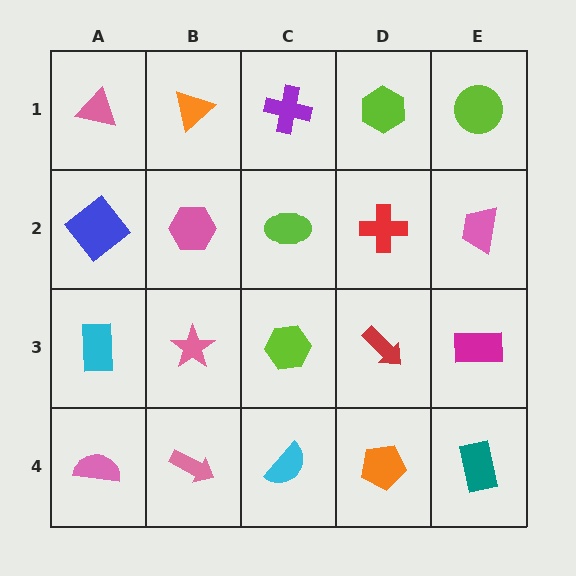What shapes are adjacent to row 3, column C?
A lime ellipse (row 2, column C), a cyan semicircle (row 4, column C), a pink star (row 3, column B), a red arrow (row 3, column D).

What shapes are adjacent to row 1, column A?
A blue diamond (row 2, column A), an orange triangle (row 1, column B).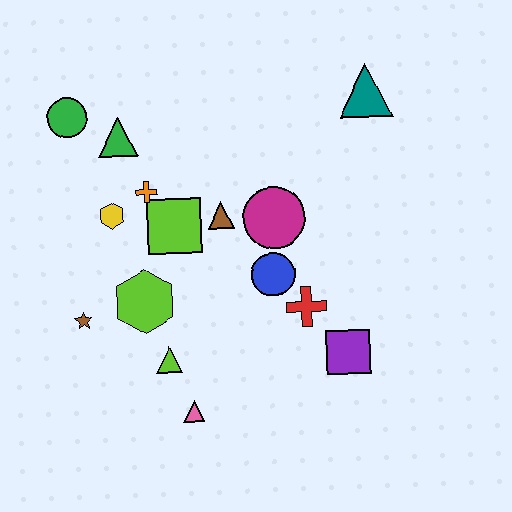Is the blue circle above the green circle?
No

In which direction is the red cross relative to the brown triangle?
The red cross is below the brown triangle.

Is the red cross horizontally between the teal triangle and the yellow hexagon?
Yes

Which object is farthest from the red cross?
The green circle is farthest from the red cross.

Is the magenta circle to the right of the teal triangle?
No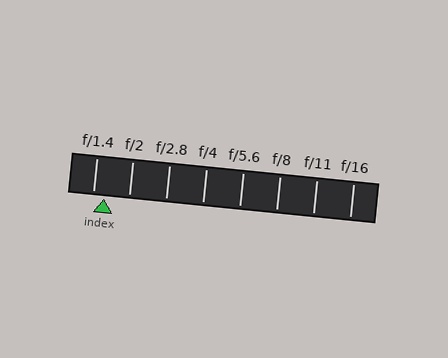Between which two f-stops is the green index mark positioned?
The index mark is between f/1.4 and f/2.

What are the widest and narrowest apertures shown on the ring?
The widest aperture shown is f/1.4 and the narrowest is f/16.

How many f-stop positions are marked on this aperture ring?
There are 8 f-stop positions marked.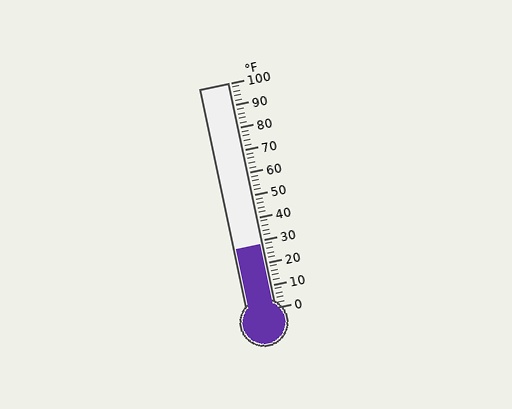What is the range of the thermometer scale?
The thermometer scale ranges from 0°F to 100°F.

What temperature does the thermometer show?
The thermometer shows approximately 28°F.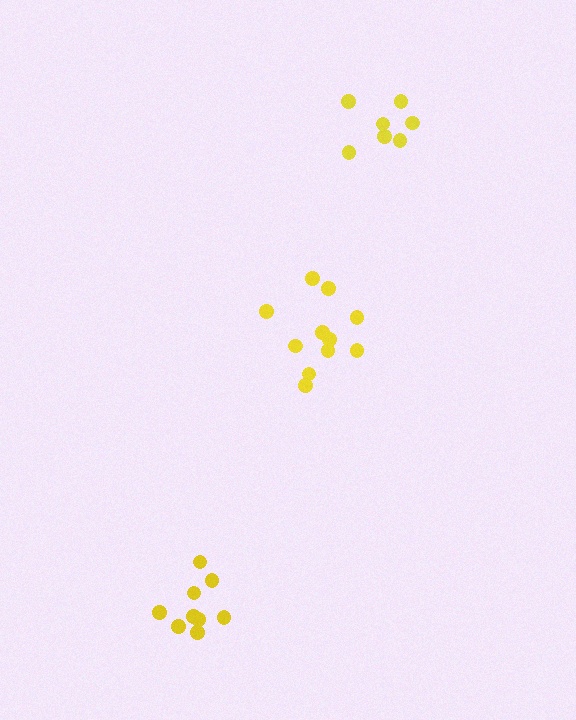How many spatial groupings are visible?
There are 3 spatial groupings.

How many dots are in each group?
Group 1: 9 dots, Group 2: 11 dots, Group 3: 7 dots (27 total).